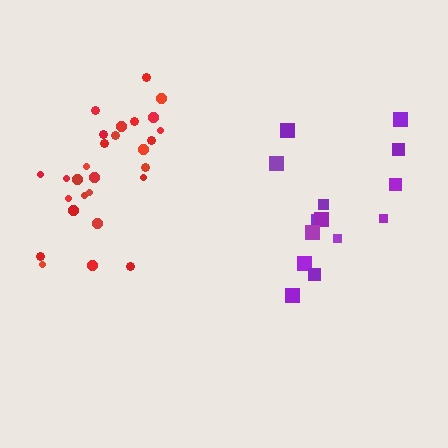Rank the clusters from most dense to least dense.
red, purple.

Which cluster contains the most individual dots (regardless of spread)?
Red (28).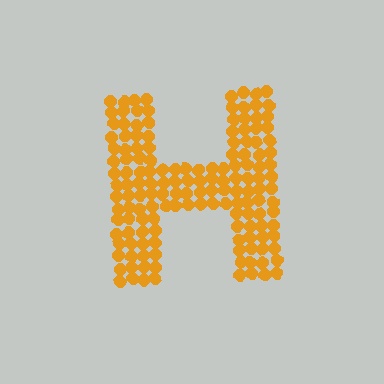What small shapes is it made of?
It is made of small circles.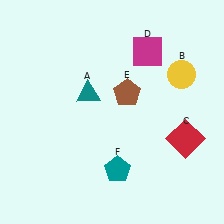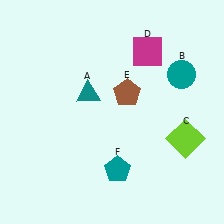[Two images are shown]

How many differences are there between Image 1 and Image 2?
There are 2 differences between the two images.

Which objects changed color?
B changed from yellow to teal. C changed from red to lime.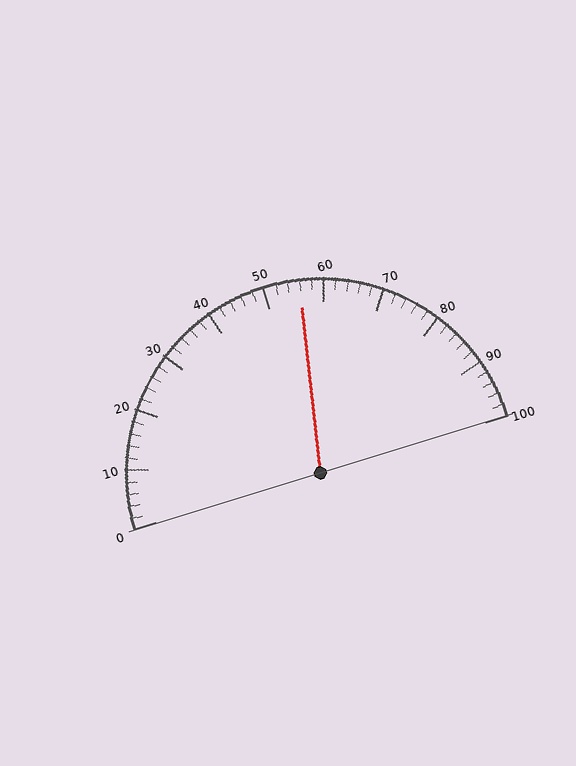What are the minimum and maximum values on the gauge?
The gauge ranges from 0 to 100.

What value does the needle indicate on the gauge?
The needle indicates approximately 56.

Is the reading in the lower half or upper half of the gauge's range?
The reading is in the upper half of the range (0 to 100).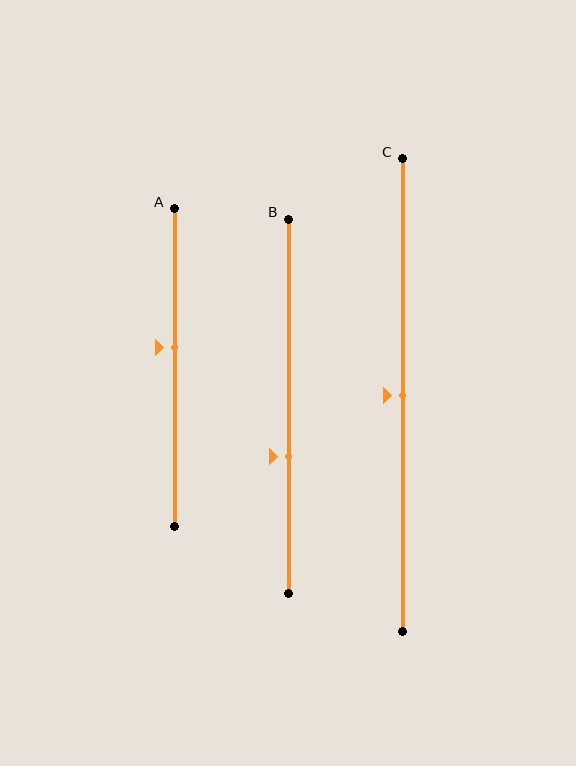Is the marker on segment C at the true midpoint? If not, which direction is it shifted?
Yes, the marker on segment C is at the true midpoint.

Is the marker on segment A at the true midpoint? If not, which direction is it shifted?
No, the marker on segment A is shifted upward by about 6% of the segment length.